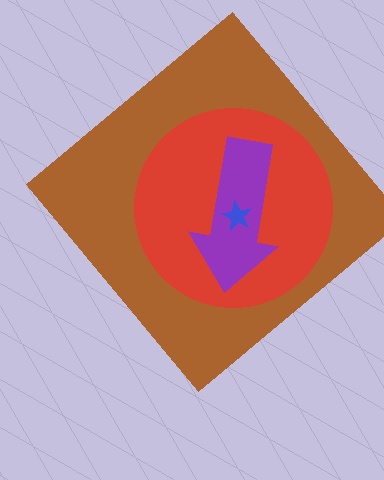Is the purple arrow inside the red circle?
Yes.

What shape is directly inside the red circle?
The purple arrow.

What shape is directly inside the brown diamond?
The red circle.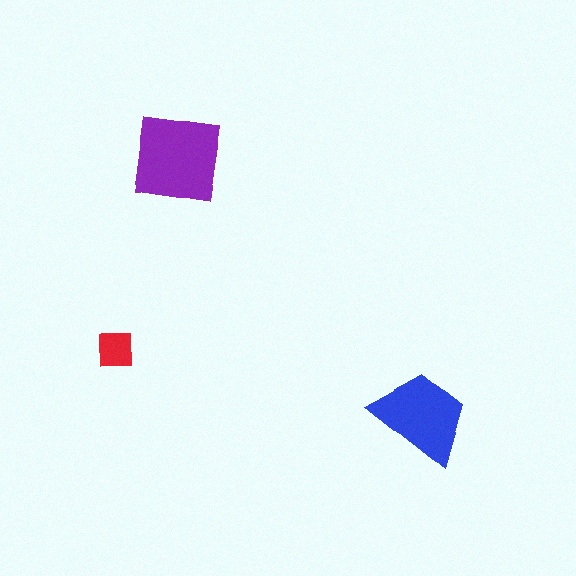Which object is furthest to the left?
The red square is leftmost.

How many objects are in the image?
There are 3 objects in the image.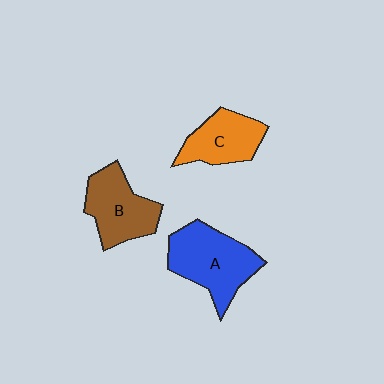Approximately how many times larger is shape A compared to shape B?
Approximately 1.2 times.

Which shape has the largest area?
Shape A (blue).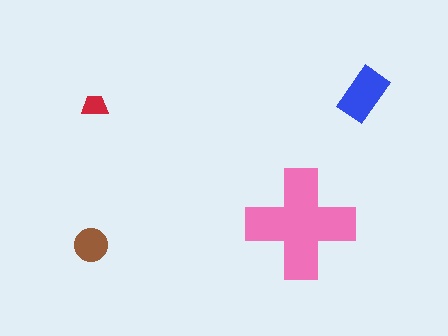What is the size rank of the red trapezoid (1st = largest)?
4th.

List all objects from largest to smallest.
The pink cross, the blue rectangle, the brown circle, the red trapezoid.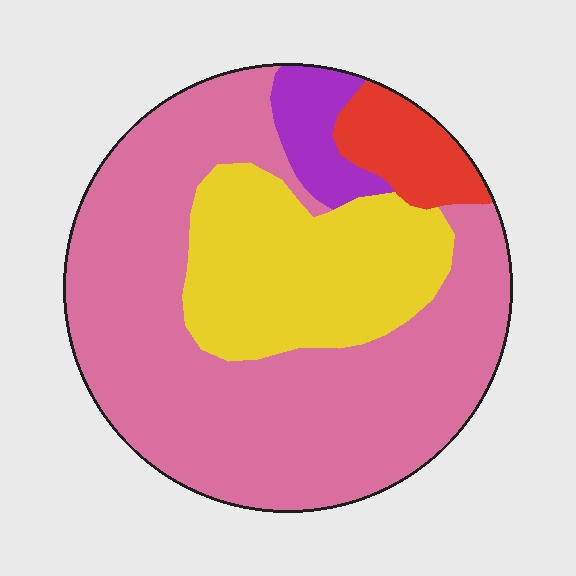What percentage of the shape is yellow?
Yellow covers 25% of the shape.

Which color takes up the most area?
Pink, at roughly 60%.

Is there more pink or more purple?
Pink.